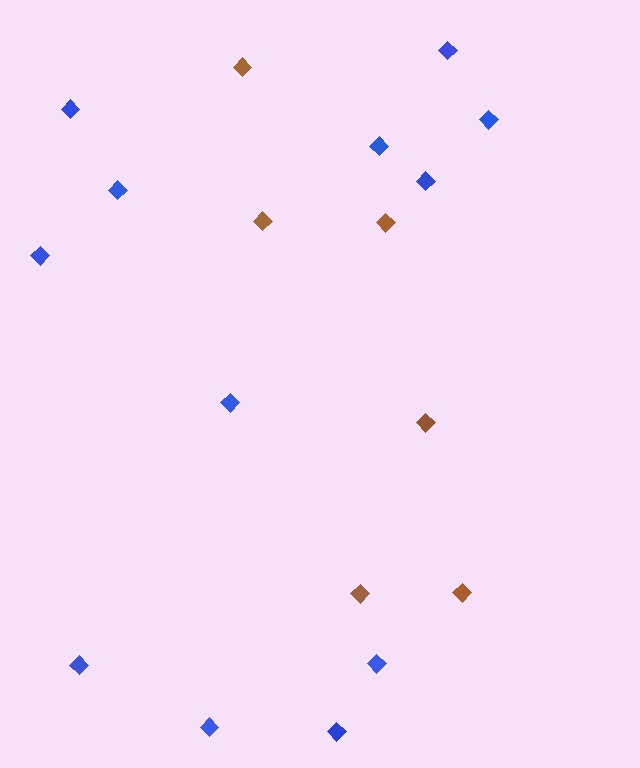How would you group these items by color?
There are 2 groups: one group of brown diamonds (6) and one group of blue diamonds (12).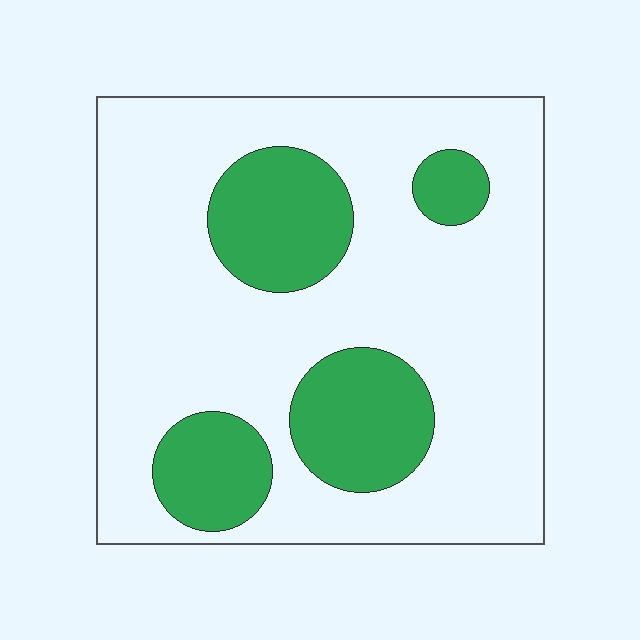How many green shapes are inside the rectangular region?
4.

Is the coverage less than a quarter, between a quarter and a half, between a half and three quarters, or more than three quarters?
Less than a quarter.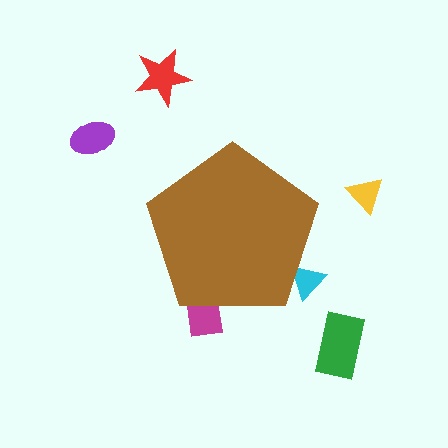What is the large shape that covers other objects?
A brown pentagon.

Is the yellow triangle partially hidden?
No, the yellow triangle is fully visible.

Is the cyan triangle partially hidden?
Yes, the cyan triangle is partially hidden behind the brown pentagon.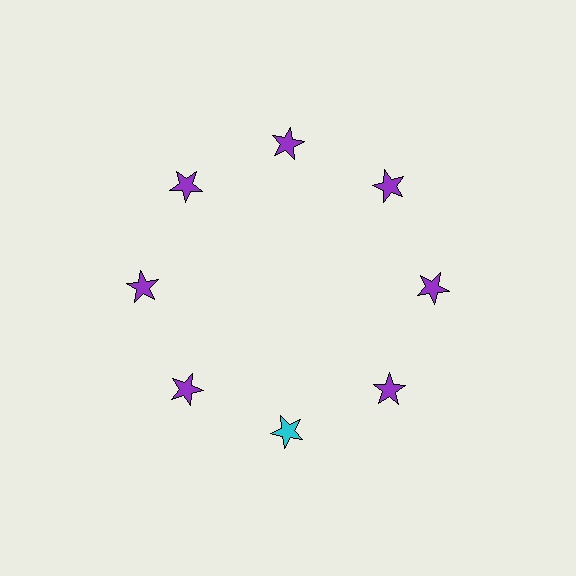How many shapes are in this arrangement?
There are 8 shapes arranged in a ring pattern.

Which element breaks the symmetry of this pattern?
The cyan star at roughly the 6 o'clock position breaks the symmetry. All other shapes are purple stars.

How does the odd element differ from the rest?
It has a different color: cyan instead of purple.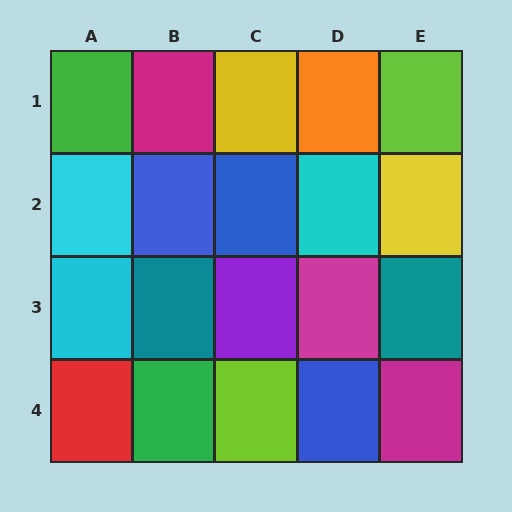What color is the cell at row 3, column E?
Teal.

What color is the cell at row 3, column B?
Teal.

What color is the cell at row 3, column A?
Cyan.